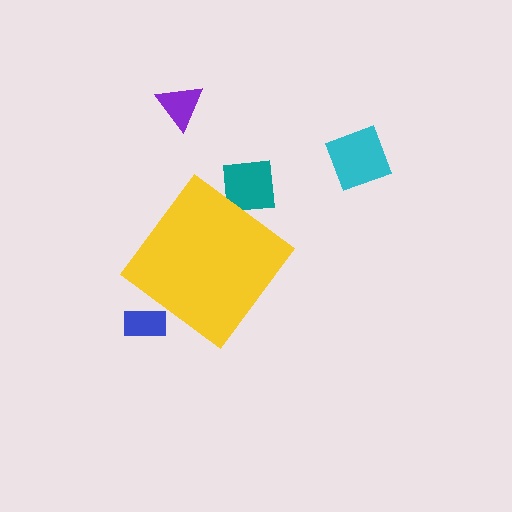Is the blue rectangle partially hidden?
Yes, the blue rectangle is partially hidden behind the yellow diamond.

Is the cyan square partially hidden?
No, the cyan square is fully visible.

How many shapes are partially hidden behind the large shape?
2 shapes are partially hidden.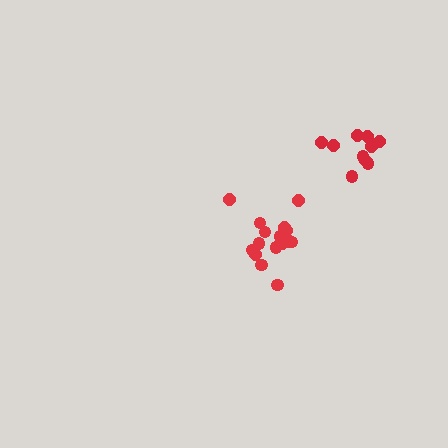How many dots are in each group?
Group 1: 16 dots, Group 2: 10 dots (26 total).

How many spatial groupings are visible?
There are 2 spatial groupings.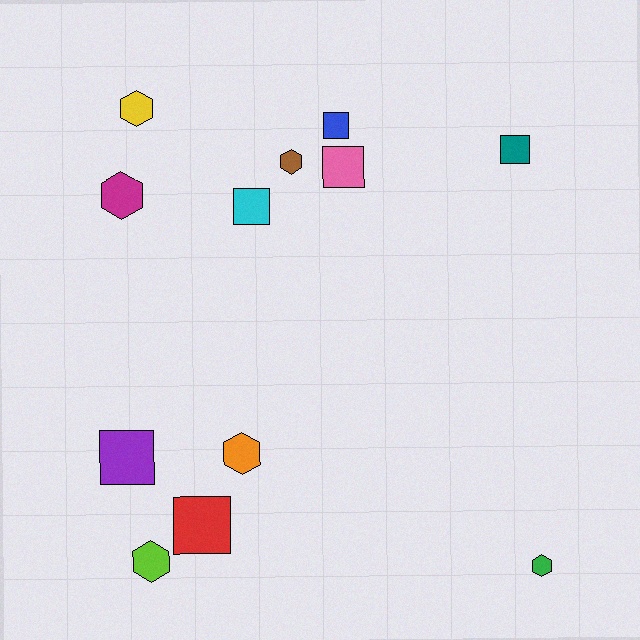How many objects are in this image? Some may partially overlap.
There are 12 objects.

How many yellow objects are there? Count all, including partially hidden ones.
There is 1 yellow object.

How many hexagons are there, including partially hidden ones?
There are 6 hexagons.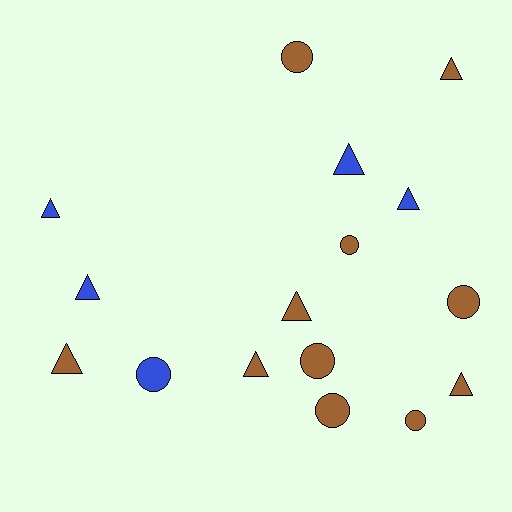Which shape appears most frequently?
Triangle, with 9 objects.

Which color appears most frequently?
Brown, with 11 objects.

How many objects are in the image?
There are 16 objects.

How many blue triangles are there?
There are 4 blue triangles.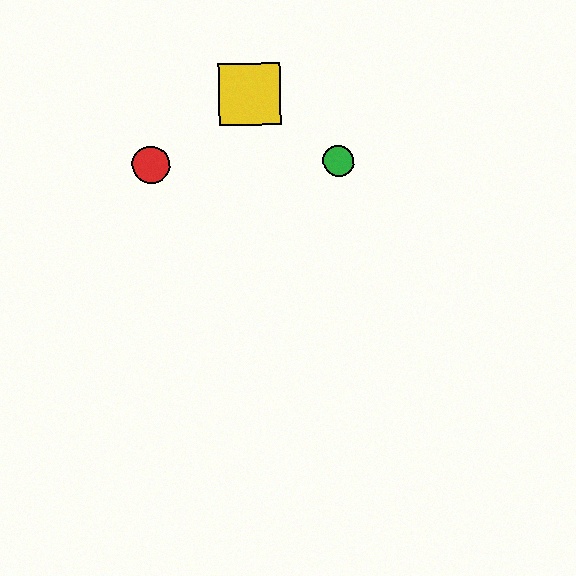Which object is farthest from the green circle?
The red circle is farthest from the green circle.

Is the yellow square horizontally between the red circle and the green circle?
Yes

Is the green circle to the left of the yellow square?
No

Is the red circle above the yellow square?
No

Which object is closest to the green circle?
The yellow square is closest to the green circle.